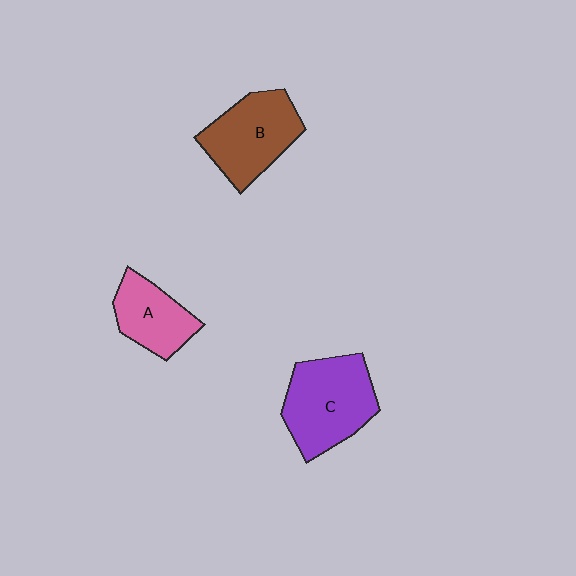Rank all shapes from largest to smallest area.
From largest to smallest: C (purple), B (brown), A (pink).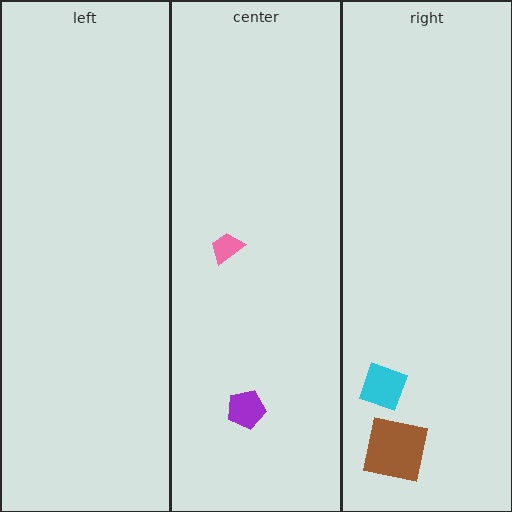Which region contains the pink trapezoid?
The center region.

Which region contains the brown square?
The right region.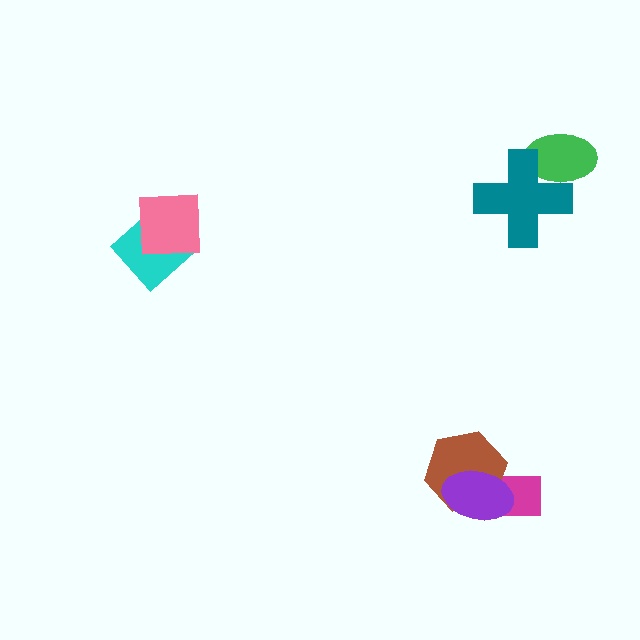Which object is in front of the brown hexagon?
The purple ellipse is in front of the brown hexagon.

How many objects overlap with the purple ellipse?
2 objects overlap with the purple ellipse.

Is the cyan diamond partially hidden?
Yes, it is partially covered by another shape.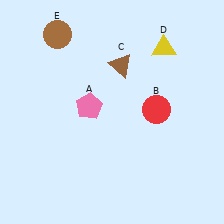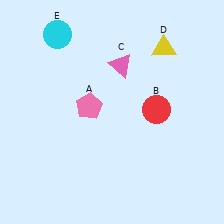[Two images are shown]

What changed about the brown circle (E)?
In Image 1, E is brown. In Image 2, it changed to cyan.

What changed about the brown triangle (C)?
In Image 1, C is brown. In Image 2, it changed to pink.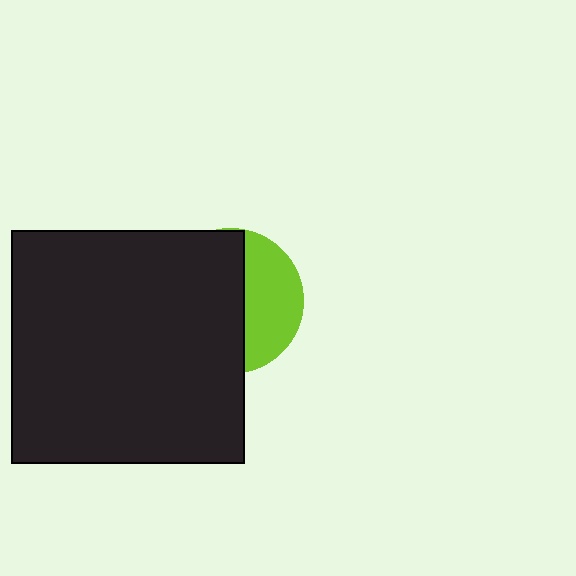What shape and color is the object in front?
The object in front is a black square.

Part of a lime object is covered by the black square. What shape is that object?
It is a circle.